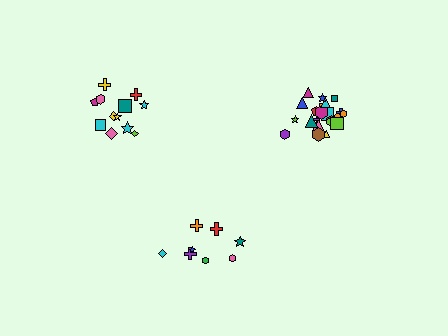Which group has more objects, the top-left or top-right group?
The top-right group.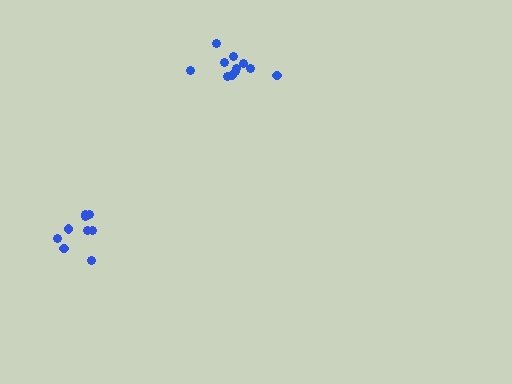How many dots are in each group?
Group 1: 11 dots, Group 2: 9 dots (20 total).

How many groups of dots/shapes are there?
There are 2 groups.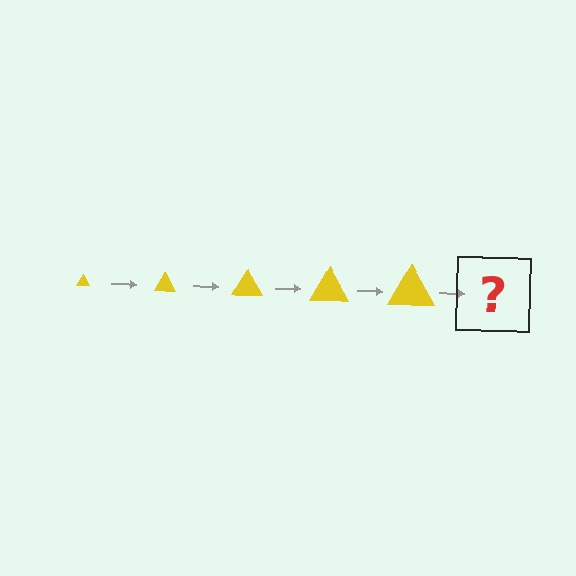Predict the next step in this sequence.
The next step is a yellow triangle, larger than the previous one.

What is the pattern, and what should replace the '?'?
The pattern is that the triangle gets progressively larger each step. The '?' should be a yellow triangle, larger than the previous one.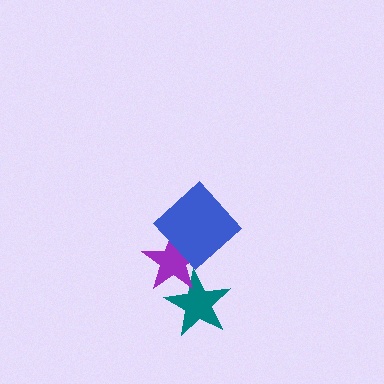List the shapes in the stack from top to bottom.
From top to bottom: the blue diamond, the purple star, the teal star.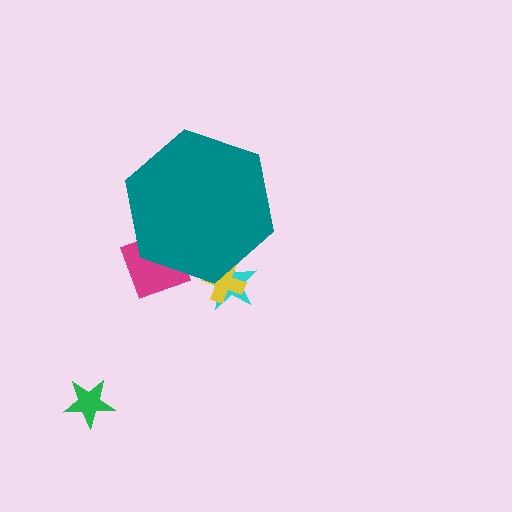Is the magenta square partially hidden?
Yes, the magenta square is partially hidden behind the teal hexagon.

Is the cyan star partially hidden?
Yes, the cyan star is partially hidden behind the teal hexagon.